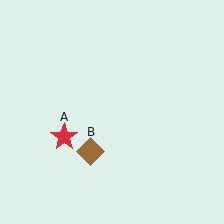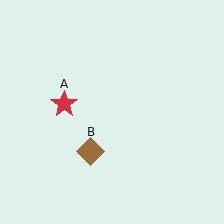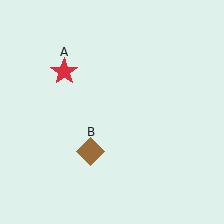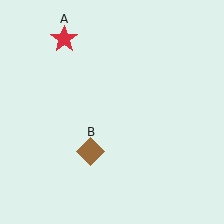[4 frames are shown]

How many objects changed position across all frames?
1 object changed position: red star (object A).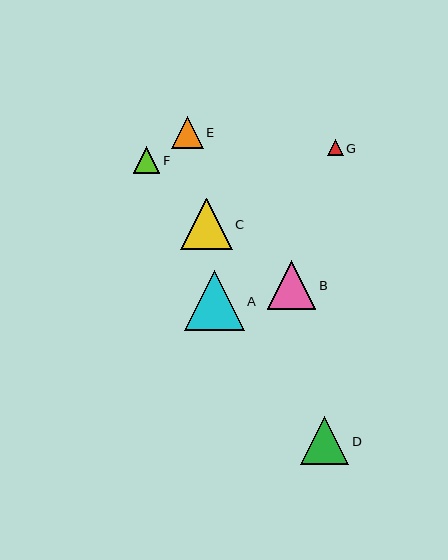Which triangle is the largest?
Triangle A is the largest with a size of approximately 60 pixels.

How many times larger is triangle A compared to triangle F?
Triangle A is approximately 2.2 times the size of triangle F.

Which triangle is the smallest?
Triangle G is the smallest with a size of approximately 16 pixels.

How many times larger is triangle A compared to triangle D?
Triangle A is approximately 1.2 times the size of triangle D.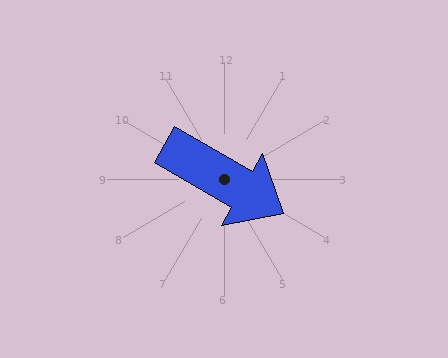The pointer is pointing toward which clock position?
Roughly 4 o'clock.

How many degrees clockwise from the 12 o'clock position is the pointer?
Approximately 120 degrees.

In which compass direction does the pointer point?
Southeast.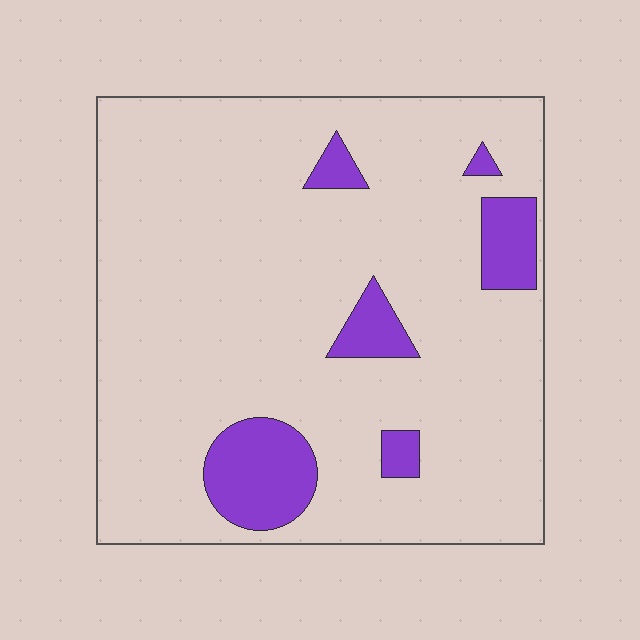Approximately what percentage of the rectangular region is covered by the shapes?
Approximately 10%.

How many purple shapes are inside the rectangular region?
6.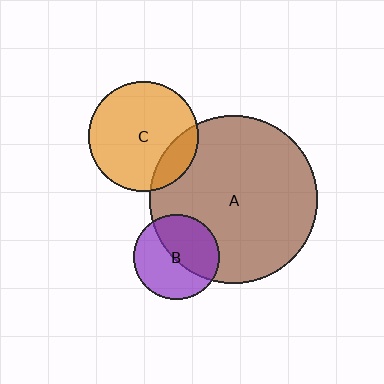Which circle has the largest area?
Circle A (brown).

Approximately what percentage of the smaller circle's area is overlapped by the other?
Approximately 15%.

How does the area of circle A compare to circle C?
Approximately 2.4 times.